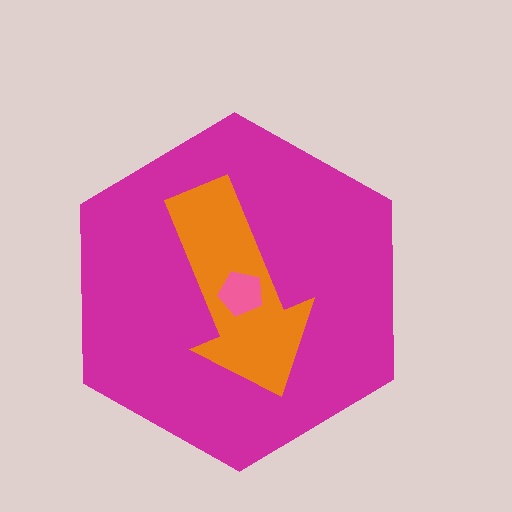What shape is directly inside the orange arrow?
The pink pentagon.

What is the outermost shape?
The magenta hexagon.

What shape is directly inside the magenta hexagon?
The orange arrow.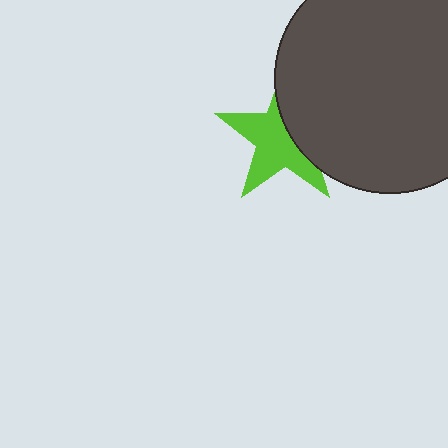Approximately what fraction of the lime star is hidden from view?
Roughly 40% of the lime star is hidden behind the dark gray circle.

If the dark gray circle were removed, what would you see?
You would see the complete lime star.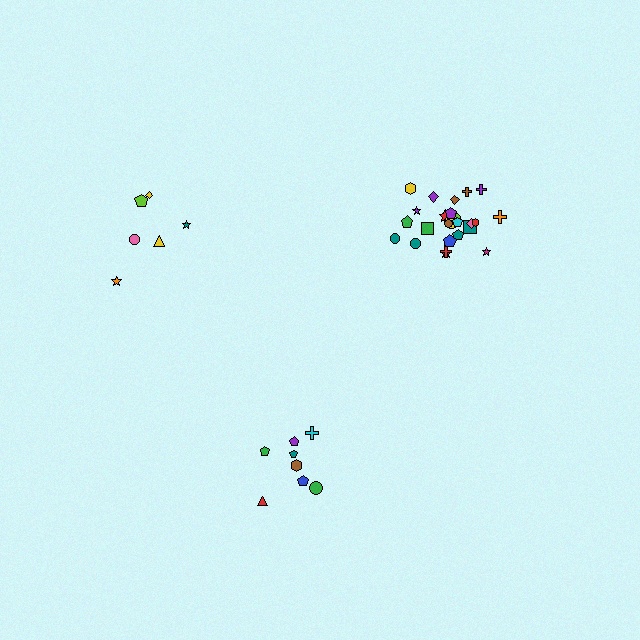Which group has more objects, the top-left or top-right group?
The top-right group.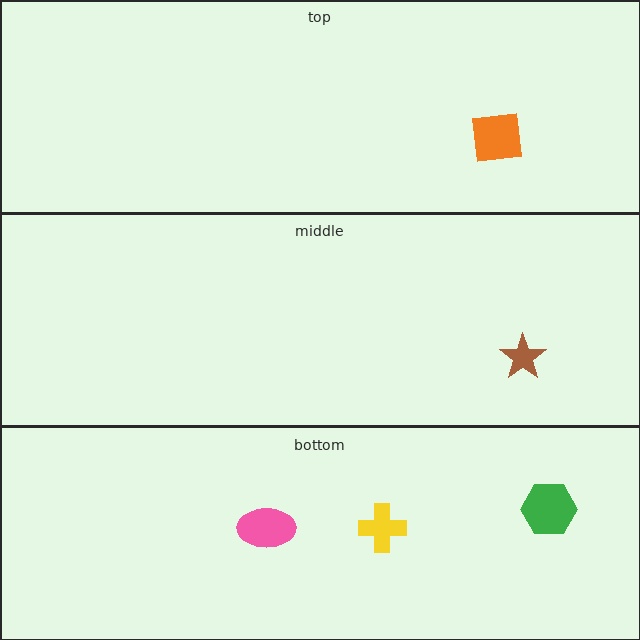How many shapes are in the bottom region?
3.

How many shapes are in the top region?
1.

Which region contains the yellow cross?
The bottom region.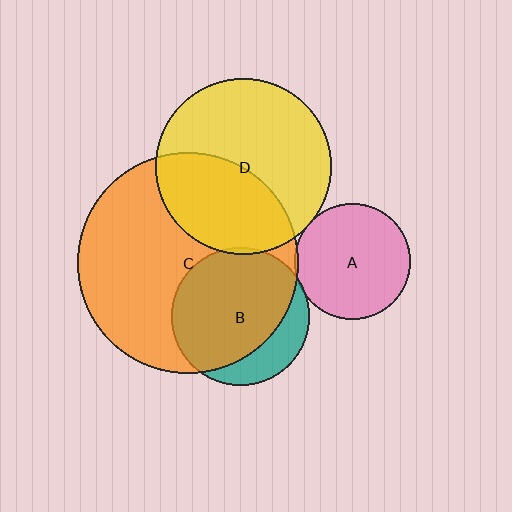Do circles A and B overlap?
Yes.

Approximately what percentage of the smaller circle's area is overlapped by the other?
Approximately 5%.